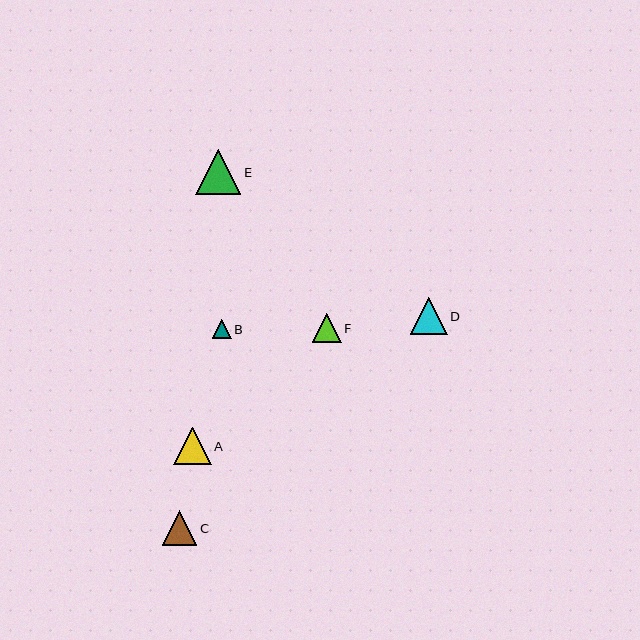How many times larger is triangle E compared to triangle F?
Triangle E is approximately 1.6 times the size of triangle F.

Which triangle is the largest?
Triangle E is the largest with a size of approximately 45 pixels.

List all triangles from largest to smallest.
From largest to smallest: E, A, D, C, F, B.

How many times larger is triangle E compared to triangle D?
Triangle E is approximately 1.2 times the size of triangle D.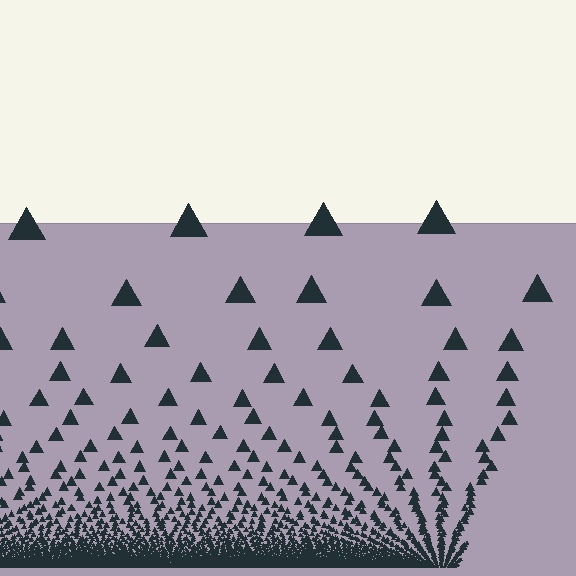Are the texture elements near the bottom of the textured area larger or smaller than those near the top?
Smaller. The gradient is inverted — elements near the bottom are smaller and denser.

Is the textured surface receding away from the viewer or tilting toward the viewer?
The surface appears to tilt toward the viewer. Texture elements get larger and sparser toward the top.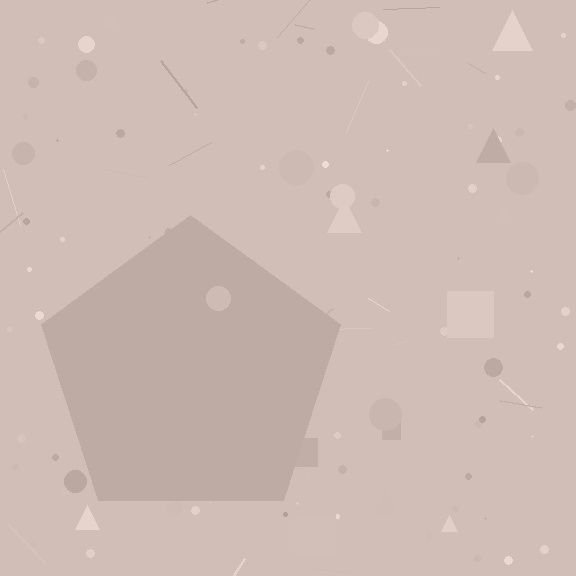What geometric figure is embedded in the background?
A pentagon is embedded in the background.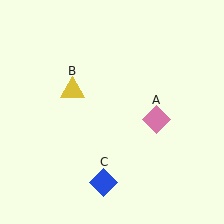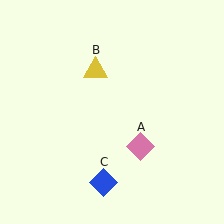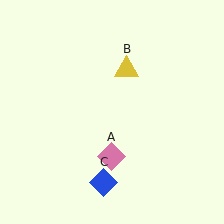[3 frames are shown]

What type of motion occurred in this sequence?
The pink diamond (object A), yellow triangle (object B) rotated clockwise around the center of the scene.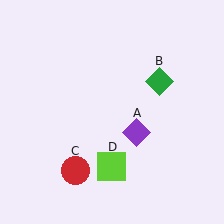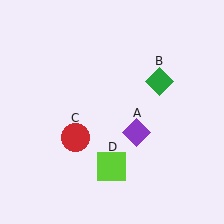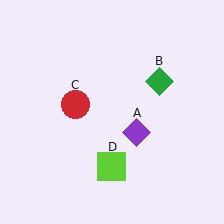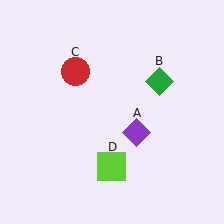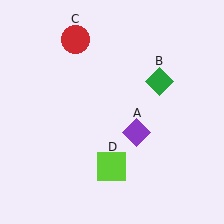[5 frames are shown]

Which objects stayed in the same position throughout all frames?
Purple diamond (object A) and green diamond (object B) and lime square (object D) remained stationary.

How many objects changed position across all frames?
1 object changed position: red circle (object C).